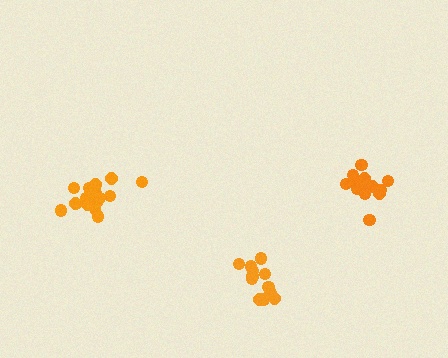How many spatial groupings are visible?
There are 3 spatial groupings.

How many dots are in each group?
Group 1: 18 dots, Group 2: 13 dots, Group 3: 12 dots (43 total).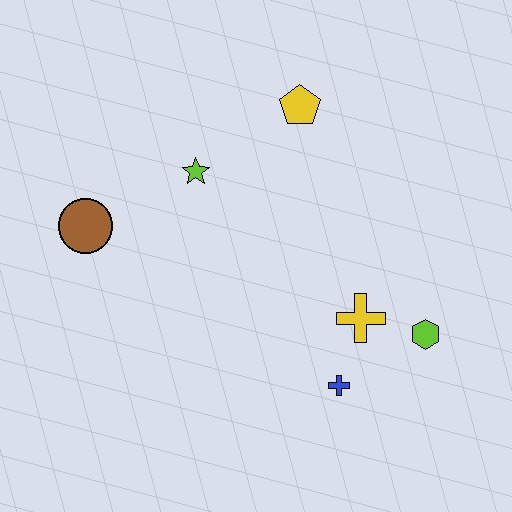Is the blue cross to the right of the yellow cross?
No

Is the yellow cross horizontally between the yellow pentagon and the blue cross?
No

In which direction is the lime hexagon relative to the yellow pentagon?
The lime hexagon is below the yellow pentagon.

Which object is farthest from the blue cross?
The brown circle is farthest from the blue cross.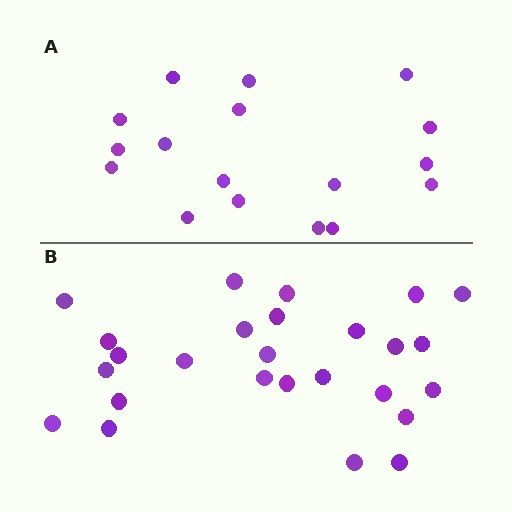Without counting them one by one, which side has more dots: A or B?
Region B (the bottom region) has more dots.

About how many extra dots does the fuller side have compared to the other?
Region B has roughly 8 or so more dots than region A.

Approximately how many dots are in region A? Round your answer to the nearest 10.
About 20 dots. (The exact count is 17, which rounds to 20.)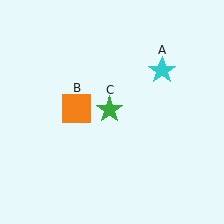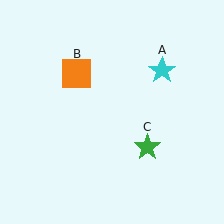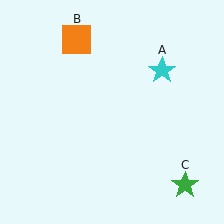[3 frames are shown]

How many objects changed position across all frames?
2 objects changed position: orange square (object B), green star (object C).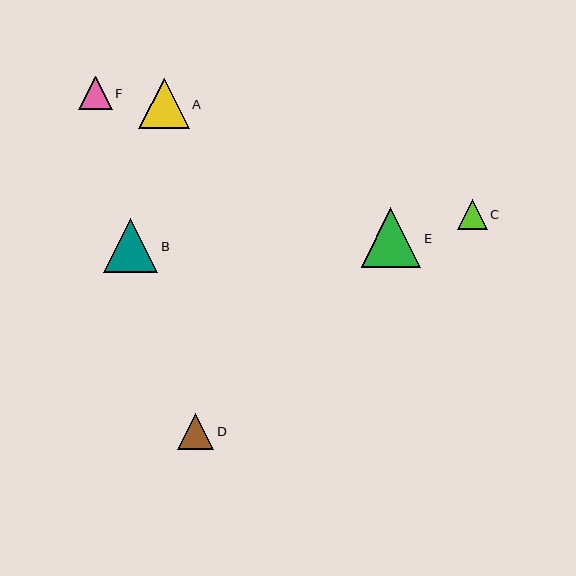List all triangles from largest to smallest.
From largest to smallest: E, B, A, D, F, C.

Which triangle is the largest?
Triangle E is the largest with a size of approximately 60 pixels.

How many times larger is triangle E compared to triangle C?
Triangle E is approximately 2.0 times the size of triangle C.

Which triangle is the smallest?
Triangle C is the smallest with a size of approximately 30 pixels.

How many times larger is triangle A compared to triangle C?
Triangle A is approximately 1.7 times the size of triangle C.